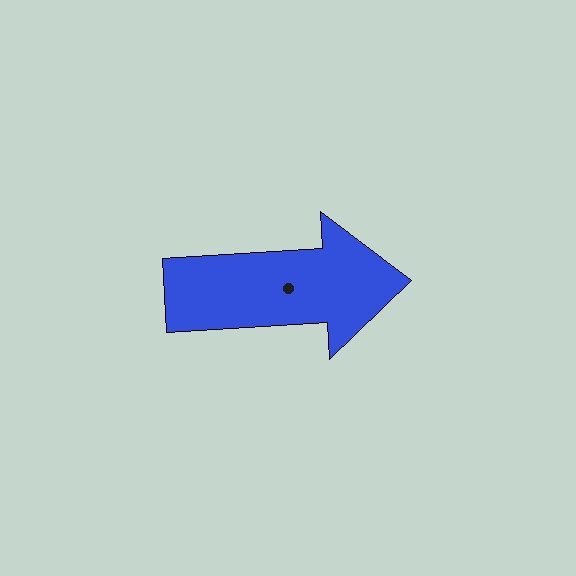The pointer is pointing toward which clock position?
Roughly 3 o'clock.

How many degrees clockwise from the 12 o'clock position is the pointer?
Approximately 87 degrees.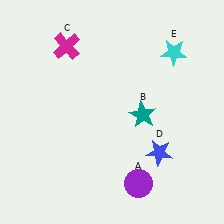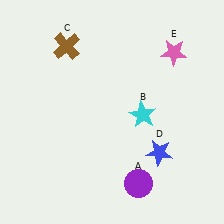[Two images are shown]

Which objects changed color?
B changed from teal to cyan. C changed from magenta to brown. E changed from cyan to pink.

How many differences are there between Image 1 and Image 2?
There are 3 differences between the two images.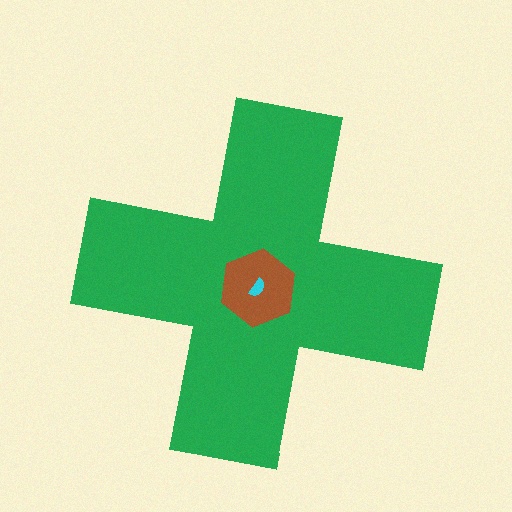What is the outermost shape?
The green cross.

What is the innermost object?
The cyan semicircle.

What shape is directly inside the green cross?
The brown hexagon.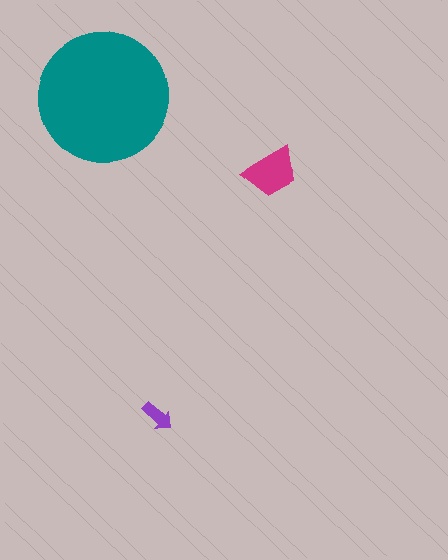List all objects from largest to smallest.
The teal circle, the magenta trapezoid, the purple arrow.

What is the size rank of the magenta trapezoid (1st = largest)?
2nd.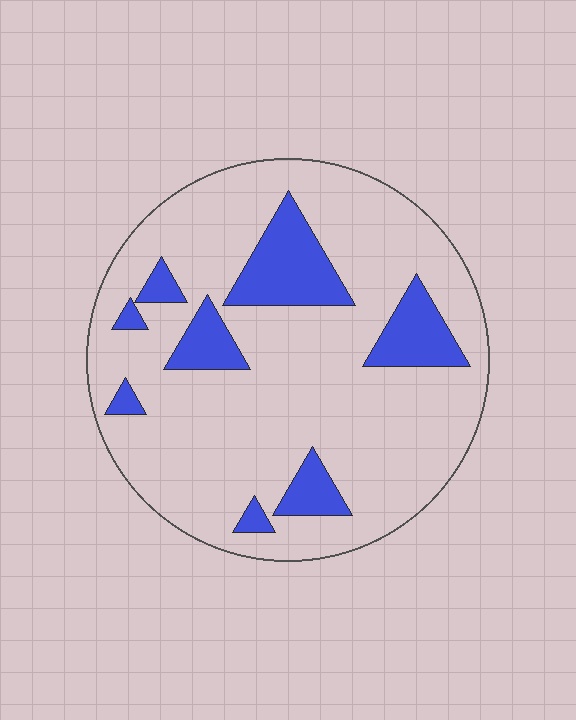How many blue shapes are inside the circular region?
8.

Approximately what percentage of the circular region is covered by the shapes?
Approximately 20%.